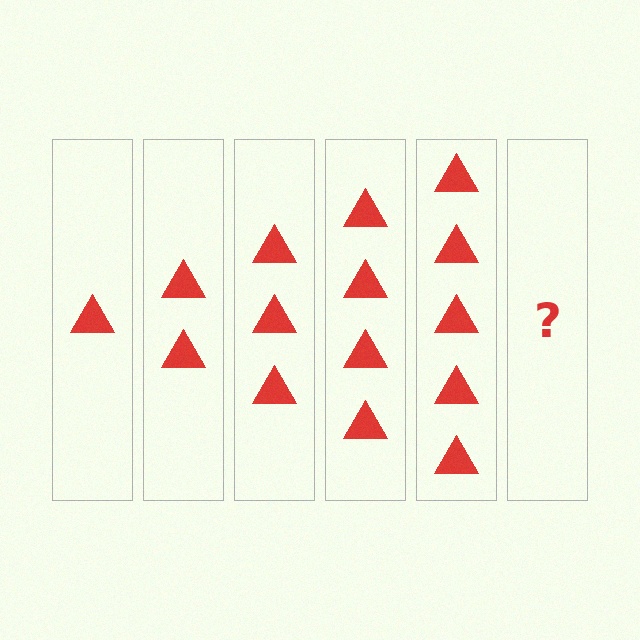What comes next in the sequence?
The next element should be 6 triangles.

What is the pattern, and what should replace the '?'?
The pattern is that each step adds one more triangle. The '?' should be 6 triangles.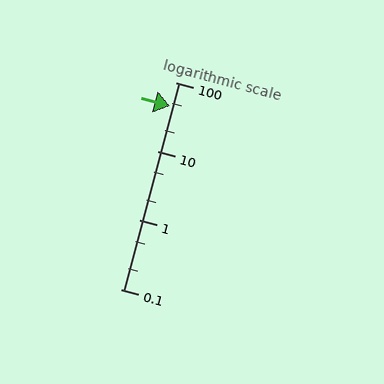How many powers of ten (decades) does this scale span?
The scale spans 3 decades, from 0.1 to 100.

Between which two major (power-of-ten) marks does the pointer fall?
The pointer is between 10 and 100.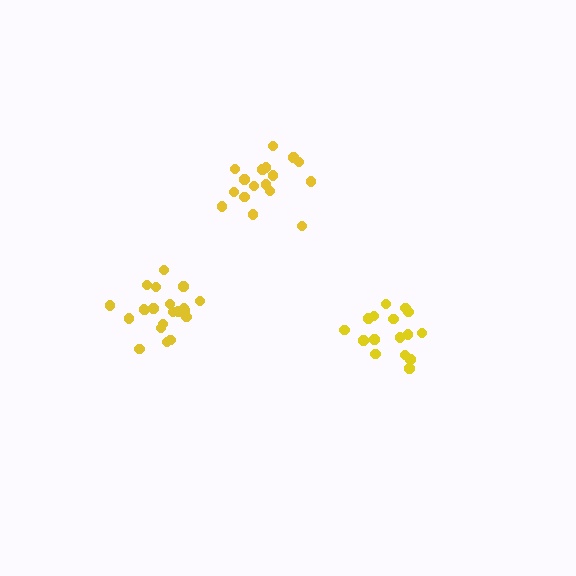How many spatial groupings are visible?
There are 3 spatial groupings.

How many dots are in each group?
Group 1: 17 dots, Group 2: 21 dots, Group 3: 16 dots (54 total).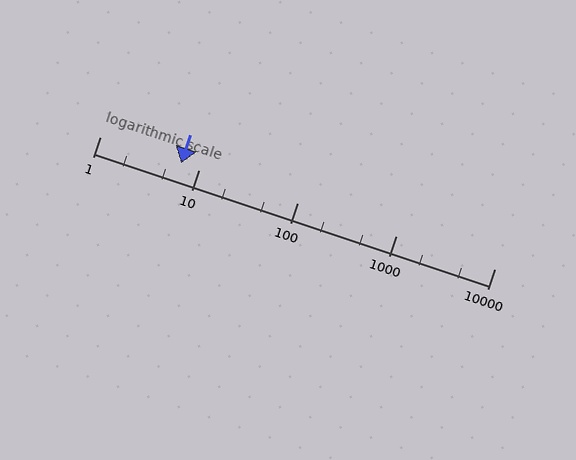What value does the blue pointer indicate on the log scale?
The pointer indicates approximately 6.6.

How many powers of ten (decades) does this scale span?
The scale spans 4 decades, from 1 to 10000.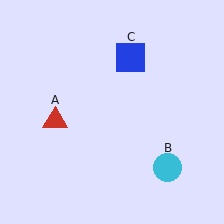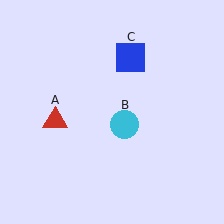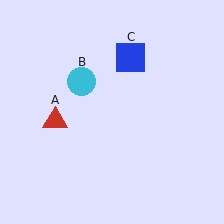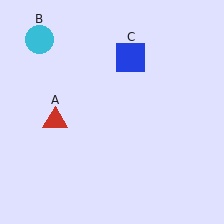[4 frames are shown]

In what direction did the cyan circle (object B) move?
The cyan circle (object B) moved up and to the left.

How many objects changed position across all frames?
1 object changed position: cyan circle (object B).